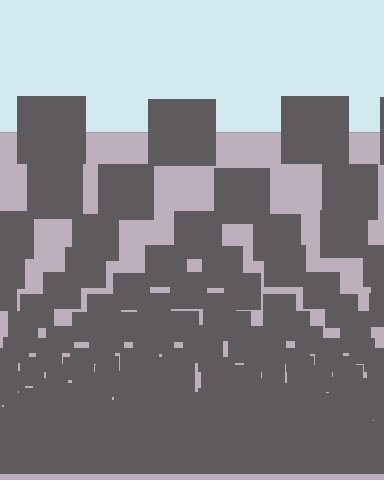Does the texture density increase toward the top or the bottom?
Density increases toward the bottom.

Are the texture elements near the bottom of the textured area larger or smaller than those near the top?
Smaller. The gradient is inverted — elements near the bottom are smaller and denser.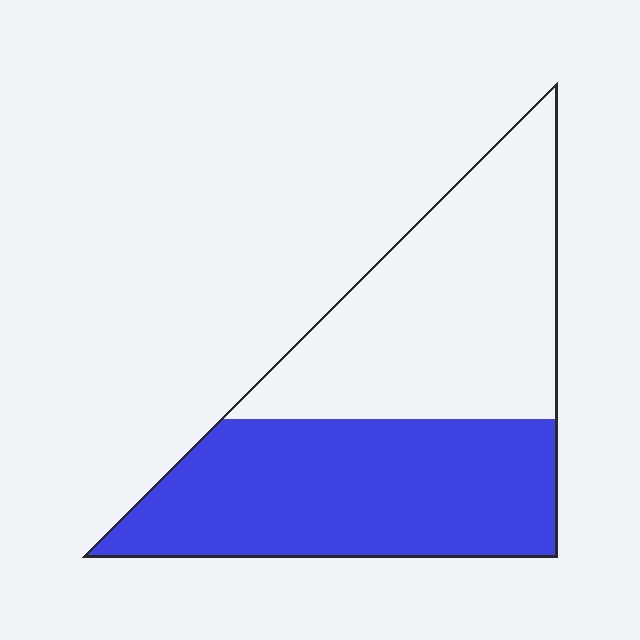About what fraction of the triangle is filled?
About one half (1/2).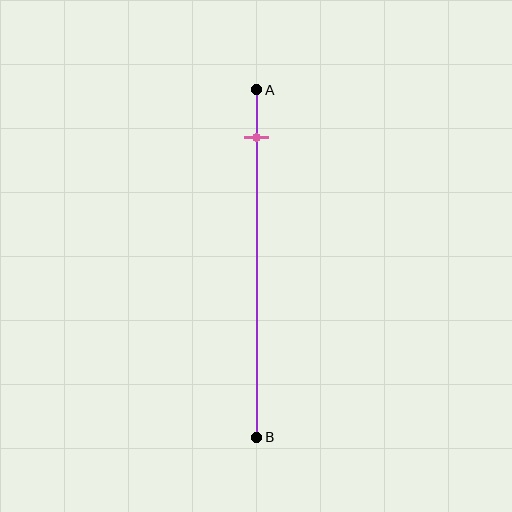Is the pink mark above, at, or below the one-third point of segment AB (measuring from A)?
The pink mark is above the one-third point of segment AB.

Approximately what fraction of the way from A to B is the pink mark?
The pink mark is approximately 15% of the way from A to B.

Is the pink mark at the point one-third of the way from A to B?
No, the mark is at about 15% from A, not at the 33% one-third point.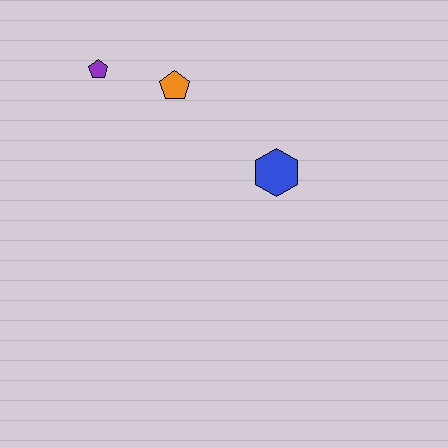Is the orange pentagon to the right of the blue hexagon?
No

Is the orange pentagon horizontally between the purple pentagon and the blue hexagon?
Yes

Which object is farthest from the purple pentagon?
The blue hexagon is farthest from the purple pentagon.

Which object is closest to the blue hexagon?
The orange pentagon is closest to the blue hexagon.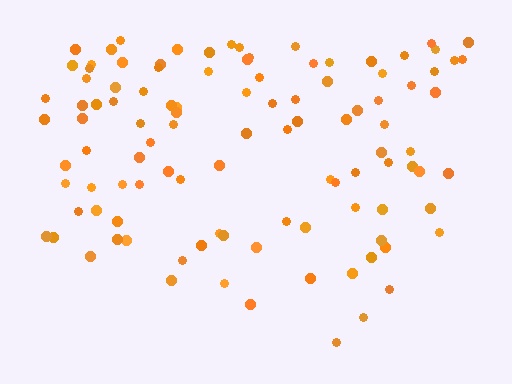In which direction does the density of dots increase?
From bottom to top, with the top side densest.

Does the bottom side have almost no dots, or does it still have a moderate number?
Still a moderate number, just noticeably fewer than the top.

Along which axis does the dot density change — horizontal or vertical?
Vertical.